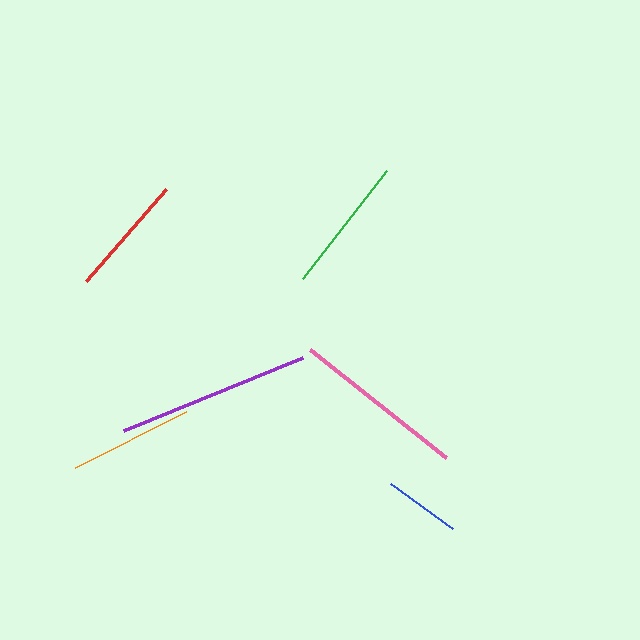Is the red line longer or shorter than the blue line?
The red line is longer than the blue line.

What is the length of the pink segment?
The pink segment is approximately 174 pixels long.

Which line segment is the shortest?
The blue line is the shortest at approximately 77 pixels.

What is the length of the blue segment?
The blue segment is approximately 77 pixels long.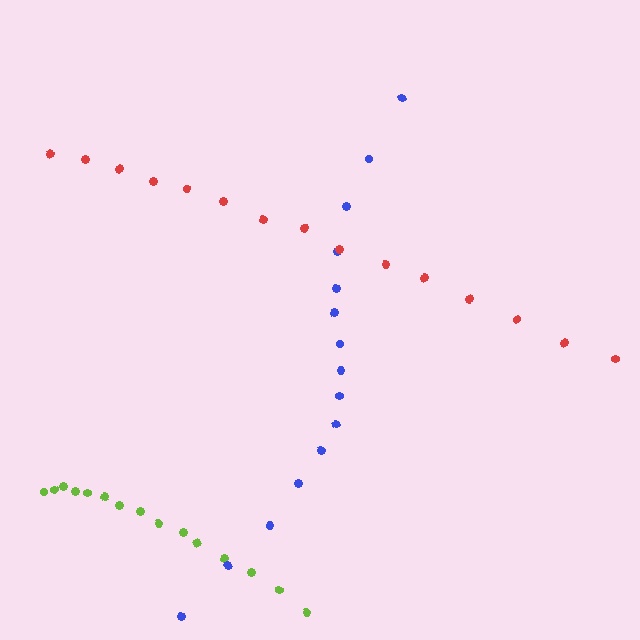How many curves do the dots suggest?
There are 3 distinct paths.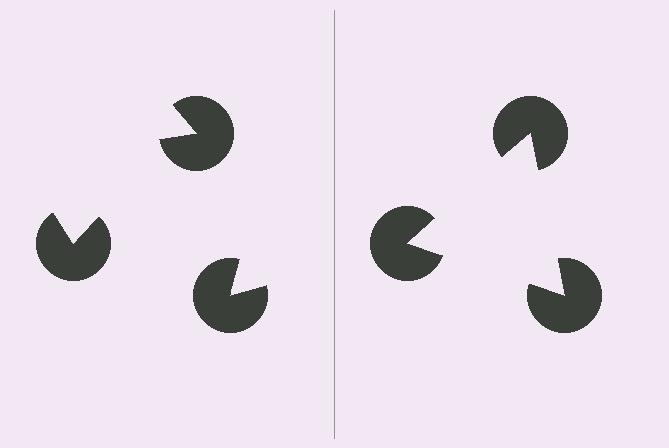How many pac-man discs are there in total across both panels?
6 — 3 on each side.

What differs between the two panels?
The pac-man discs are positioned identically on both sides; only the wedge orientations differ. On the right they align to a triangle; on the left they are misaligned.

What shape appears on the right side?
An illusory triangle.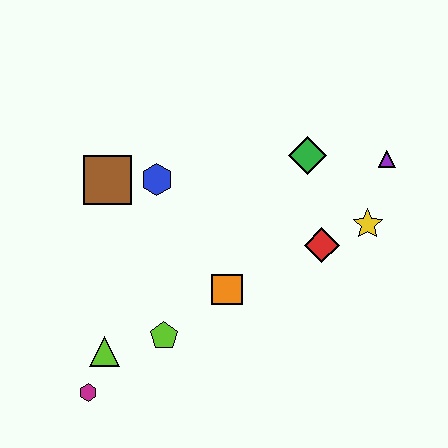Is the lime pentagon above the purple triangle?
No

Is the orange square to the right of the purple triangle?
No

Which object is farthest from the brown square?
The purple triangle is farthest from the brown square.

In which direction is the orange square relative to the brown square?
The orange square is to the right of the brown square.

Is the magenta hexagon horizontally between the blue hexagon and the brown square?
No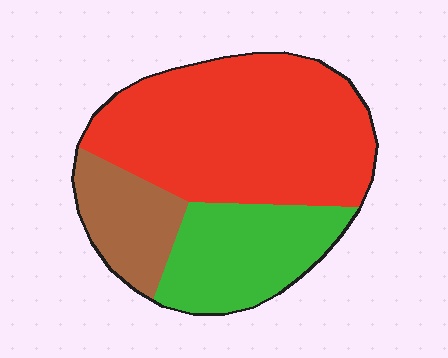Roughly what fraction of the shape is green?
Green covers 26% of the shape.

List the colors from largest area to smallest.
From largest to smallest: red, green, brown.